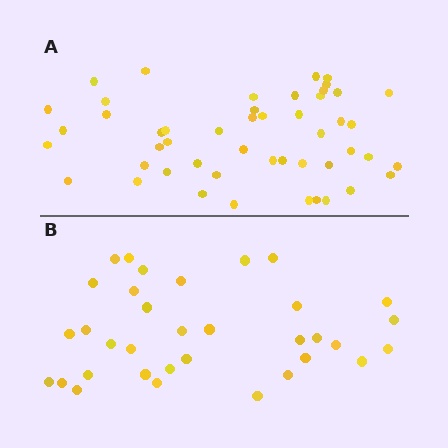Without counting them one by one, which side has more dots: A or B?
Region A (the top region) has more dots.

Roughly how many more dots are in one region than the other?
Region A has approximately 15 more dots than region B.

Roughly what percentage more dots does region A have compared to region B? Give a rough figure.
About 45% more.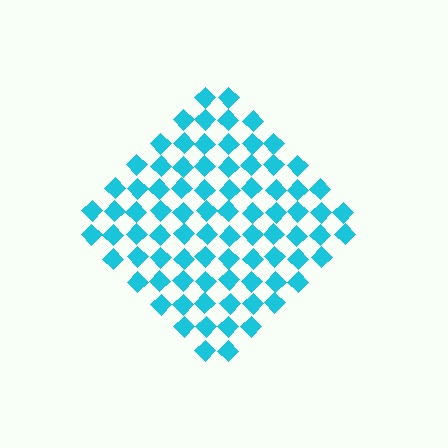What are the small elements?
The small elements are diamonds.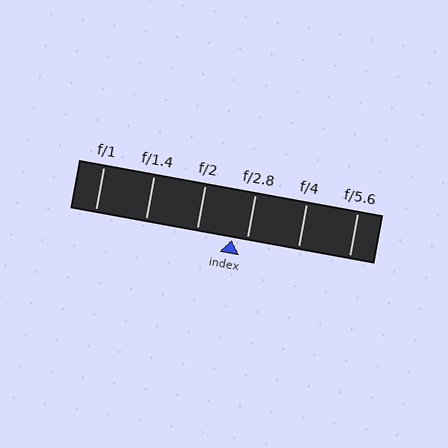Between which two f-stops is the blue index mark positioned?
The index mark is between f/2 and f/2.8.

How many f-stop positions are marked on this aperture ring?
There are 6 f-stop positions marked.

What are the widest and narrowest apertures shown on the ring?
The widest aperture shown is f/1 and the narrowest is f/5.6.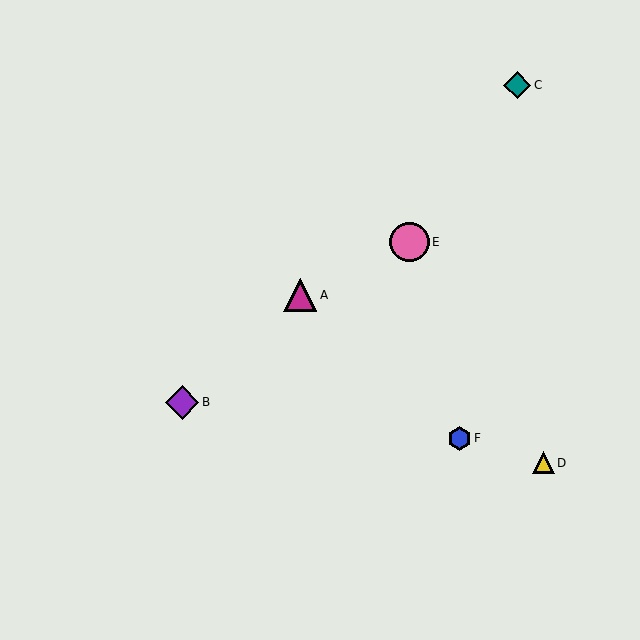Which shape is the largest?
The pink circle (labeled E) is the largest.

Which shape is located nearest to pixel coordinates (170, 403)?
The purple diamond (labeled B) at (182, 402) is nearest to that location.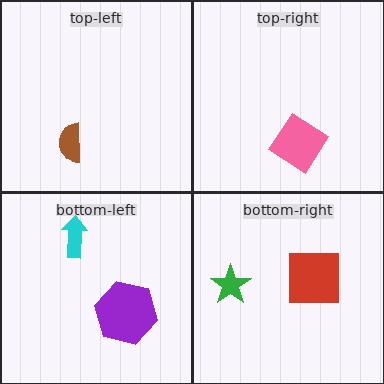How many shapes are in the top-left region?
1.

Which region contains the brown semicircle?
The top-left region.